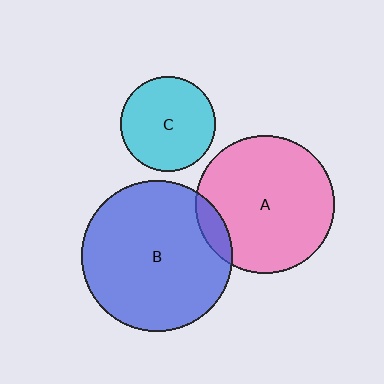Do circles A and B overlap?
Yes.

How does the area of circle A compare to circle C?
Approximately 2.1 times.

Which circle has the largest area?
Circle B (blue).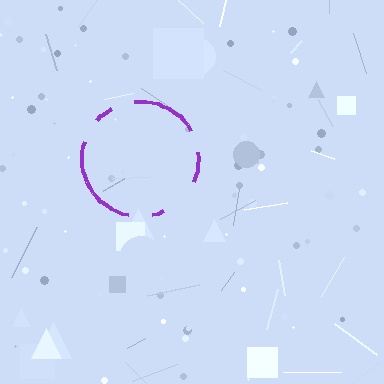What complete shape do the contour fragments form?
The contour fragments form a circle.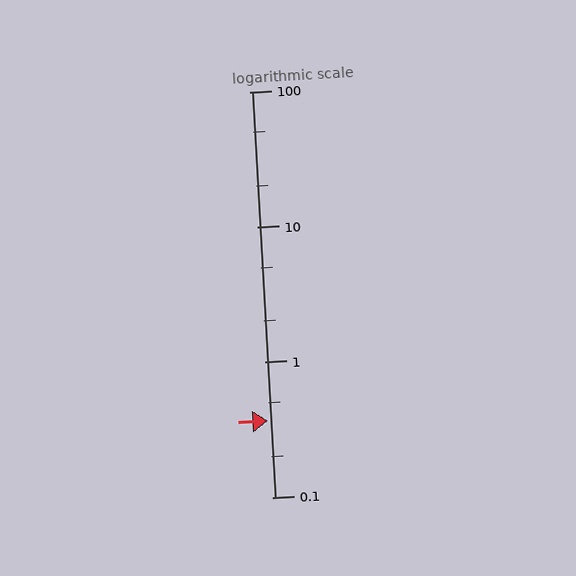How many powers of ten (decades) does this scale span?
The scale spans 3 decades, from 0.1 to 100.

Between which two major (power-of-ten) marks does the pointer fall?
The pointer is between 0.1 and 1.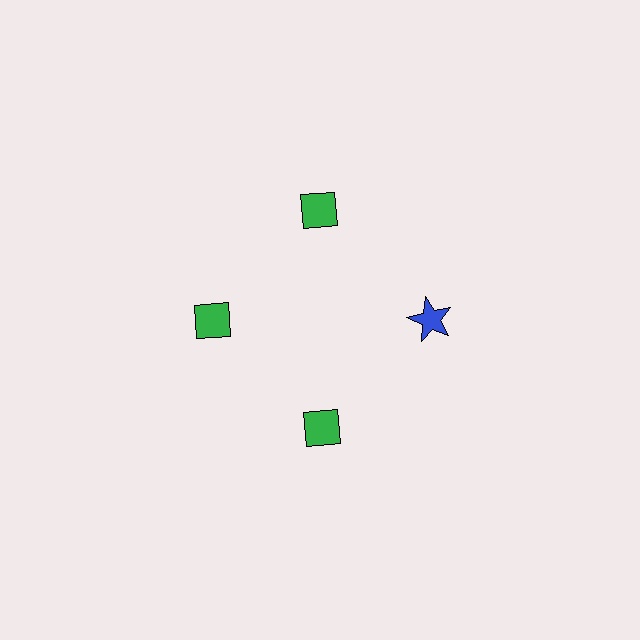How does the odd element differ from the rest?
It differs in both color (blue instead of green) and shape (star instead of diamond).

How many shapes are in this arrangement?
There are 4 shapes arranged in a ring pattern.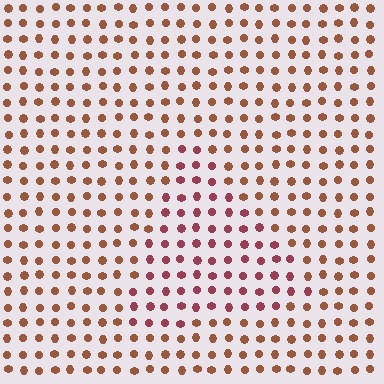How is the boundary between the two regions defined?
The boundary is defined purely by a slight shift in hue (about 32 degrees). Spacing, size, and orientation are identical on both sides.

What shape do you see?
I see a triangle.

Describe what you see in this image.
The image is filled with small brown elements in a uniform arrangement. A triangle-shaped region is visible where the elements are tinted to a slightly different hue, forming a subtle color boundary.